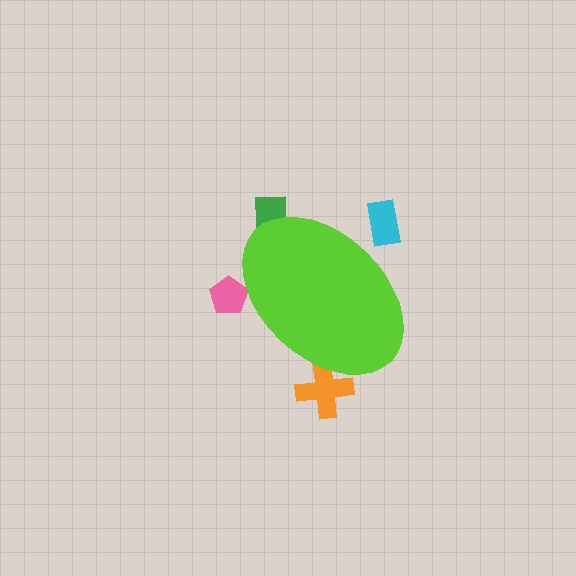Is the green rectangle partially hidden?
Yes, the green rectangle is partially hidden behind the lime ellipse.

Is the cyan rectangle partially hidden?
Yes, the cyan rectangle is partially hidden behind the lime ellipse.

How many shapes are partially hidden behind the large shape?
4 shapes are partially hidden.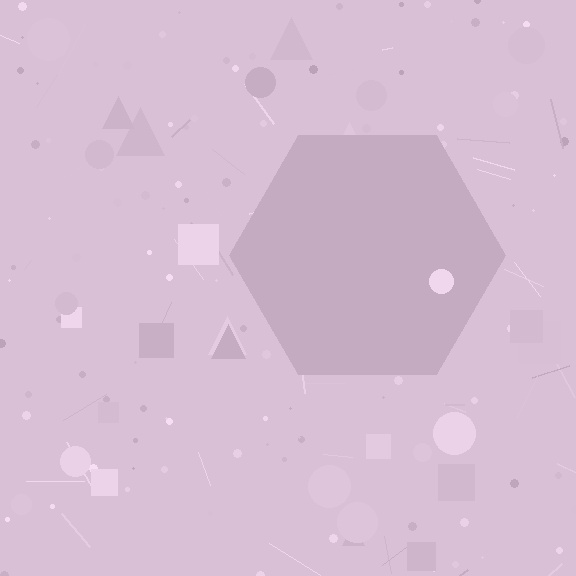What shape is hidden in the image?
A hexagon is hidden in the image.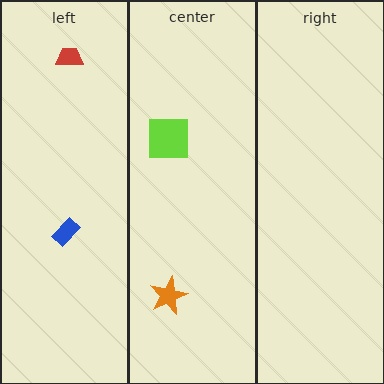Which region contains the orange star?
The center region.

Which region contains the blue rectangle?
The left region.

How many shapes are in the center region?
2.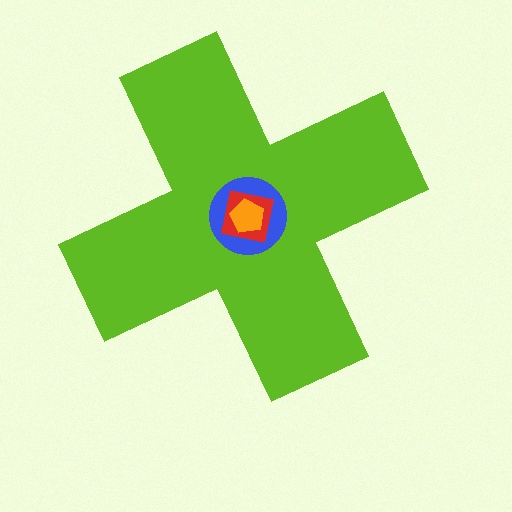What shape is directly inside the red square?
The orange pentagon.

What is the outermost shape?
The lime cross.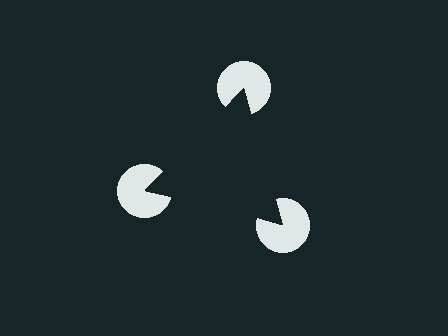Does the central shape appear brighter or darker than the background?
It typically appears slightly darker than the background, even though no actual brightness change is drawn.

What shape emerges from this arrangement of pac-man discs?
An illusory triangle — its edges are inferred from the aligned wedge cuts in the pac-man discs, not physically drawn.